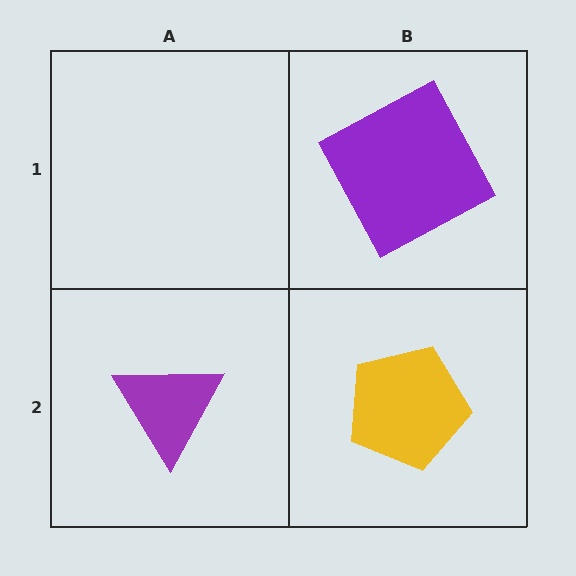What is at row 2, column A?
A purple triangle.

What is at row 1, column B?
A purple square.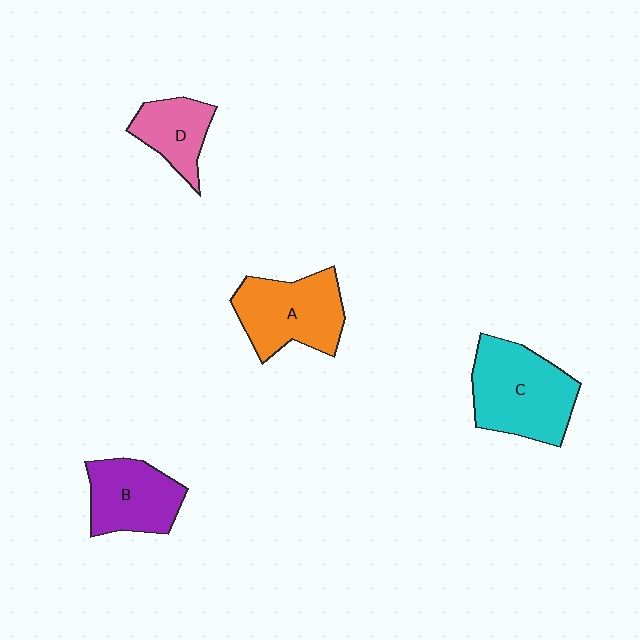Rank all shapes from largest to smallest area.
From largest to smallest: C (cyan), A (orange), B (purple), D (pink).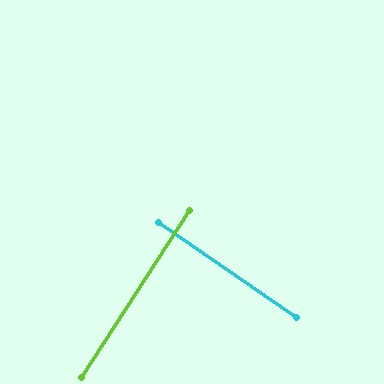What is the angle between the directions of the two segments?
Approximately 88 degrees.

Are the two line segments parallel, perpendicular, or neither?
Perpendicular — they meet at approximately 88°.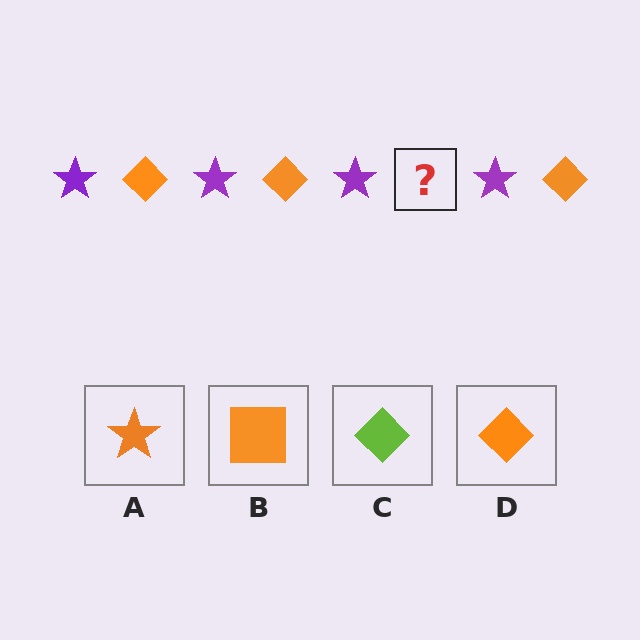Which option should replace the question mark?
Option D.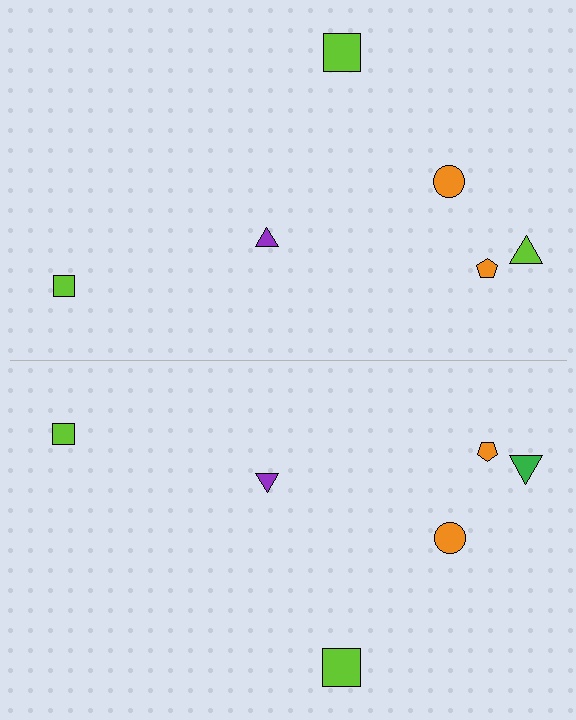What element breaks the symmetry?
The green triangle on the bottom side breaks the symmetry — its mirror counterpart is lime.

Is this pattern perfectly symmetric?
No, the pattern is not perfectly symmetric. The green triangle on the bottom side breaks the symmetry — its mirror counterpart is lime.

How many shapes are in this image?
There are 12 shapes in this image.